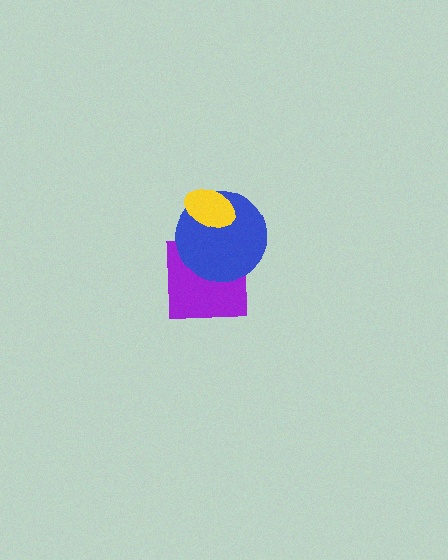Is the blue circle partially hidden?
Yes, it is partially covered by another shape.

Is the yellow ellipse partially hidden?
No, no other shape covers it.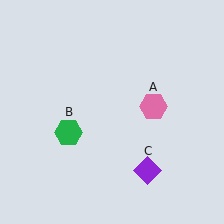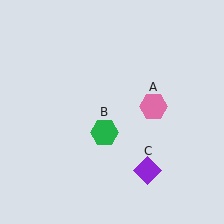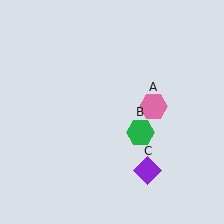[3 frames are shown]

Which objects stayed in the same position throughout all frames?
Pink hexagon (object A) and purple diamond (object C) remained stationary.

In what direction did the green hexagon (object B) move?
The green hexagon (object B) moved right.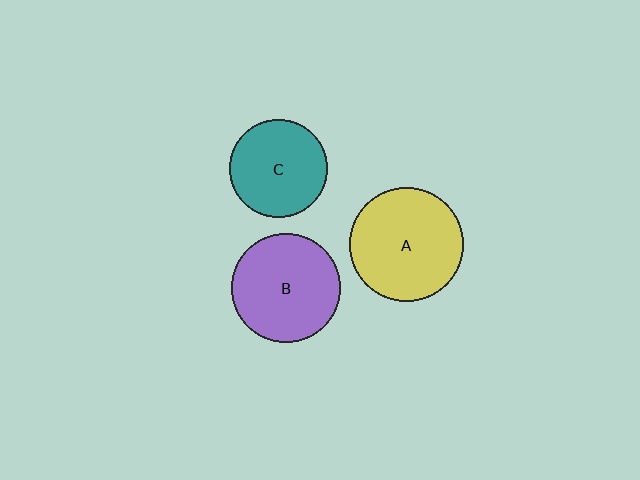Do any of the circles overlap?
No, none of the circles overlap.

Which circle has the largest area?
Circle A (yellow).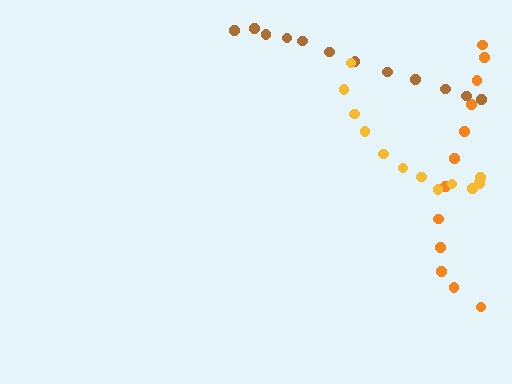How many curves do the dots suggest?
There are 3 distinct paths.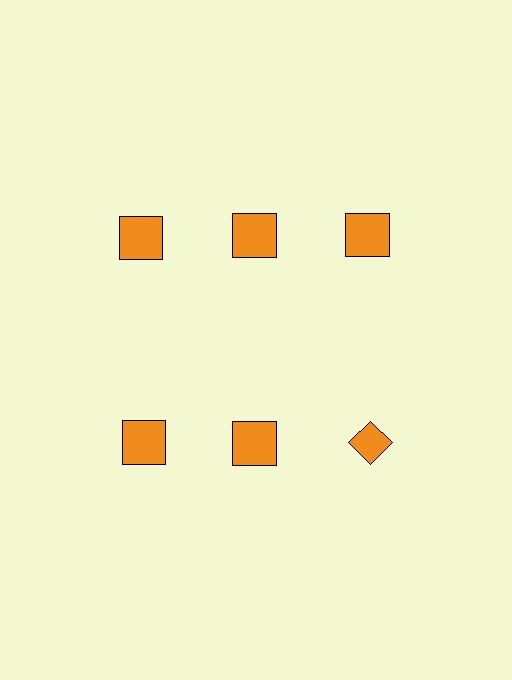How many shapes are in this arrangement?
There are 6 shapes arranged in a grid pattern.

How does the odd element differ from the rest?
It has a different shape: diamond instead of square.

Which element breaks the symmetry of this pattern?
The orange diamond in the second row, center column breaks the symmetry. All other shapes are orange squares.